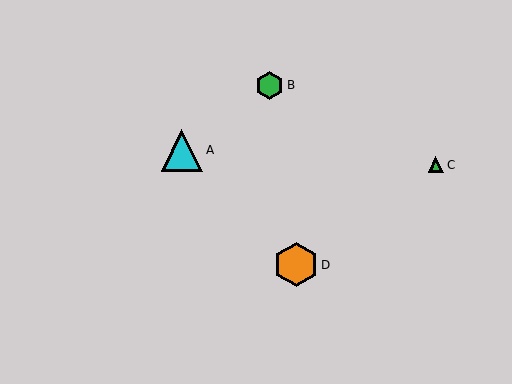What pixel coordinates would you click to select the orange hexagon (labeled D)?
Click at (296, 265) to select the orange hexagon D.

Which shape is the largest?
The orange hexagon (labeled D) is the largest.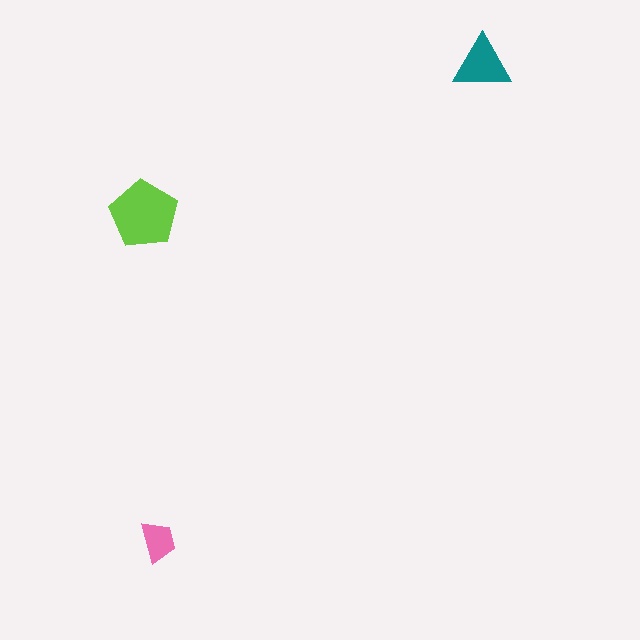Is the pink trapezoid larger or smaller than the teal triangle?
Smaller.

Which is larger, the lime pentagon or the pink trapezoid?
The lime pentagon.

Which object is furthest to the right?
The teal triangle is rightmost.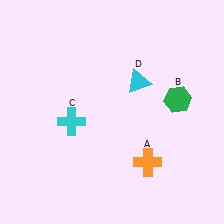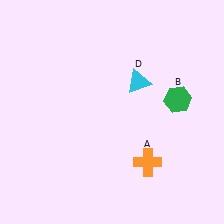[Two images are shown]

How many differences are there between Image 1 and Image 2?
There is 1 difference between the two images.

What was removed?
The cyan cross (C) was removed in Image 2.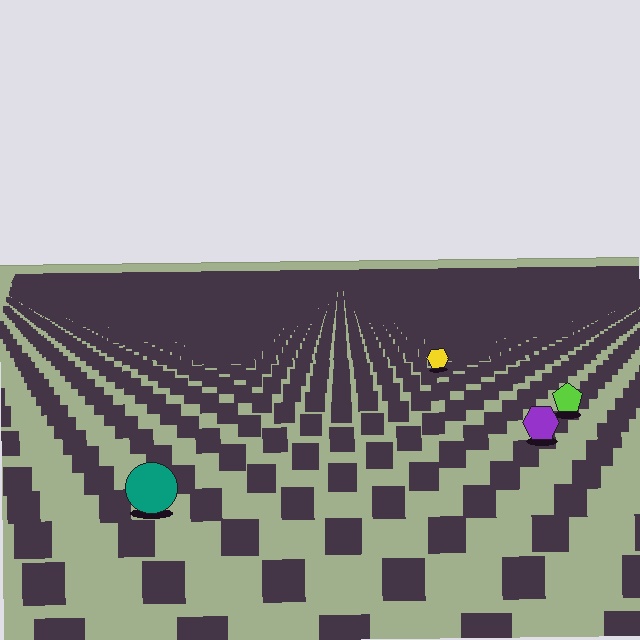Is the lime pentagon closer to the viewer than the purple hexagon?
No. The purple hexagon is closer — you can tell from the texture gradient: the ground texture is coarser near it.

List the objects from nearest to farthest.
From nearest to farthest: the teal circle, the purple hexagon, the lime pentagon, the yellow hexagon.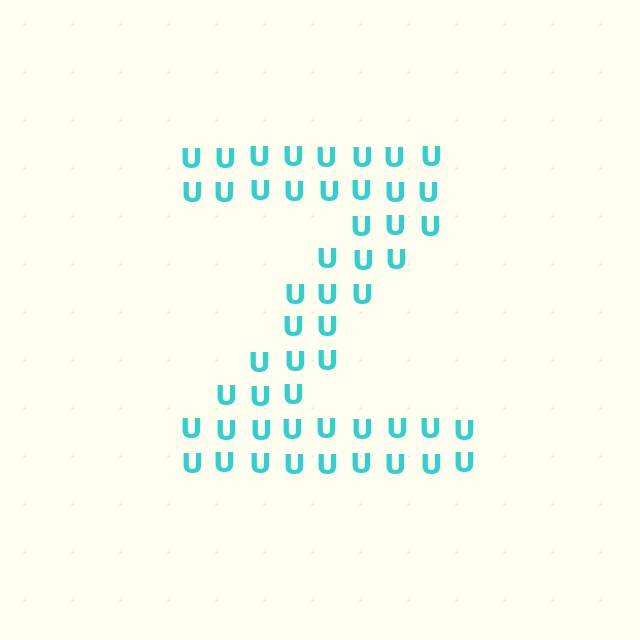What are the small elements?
The small elements are letter U's.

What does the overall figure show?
The overall figure shows the letter Z.